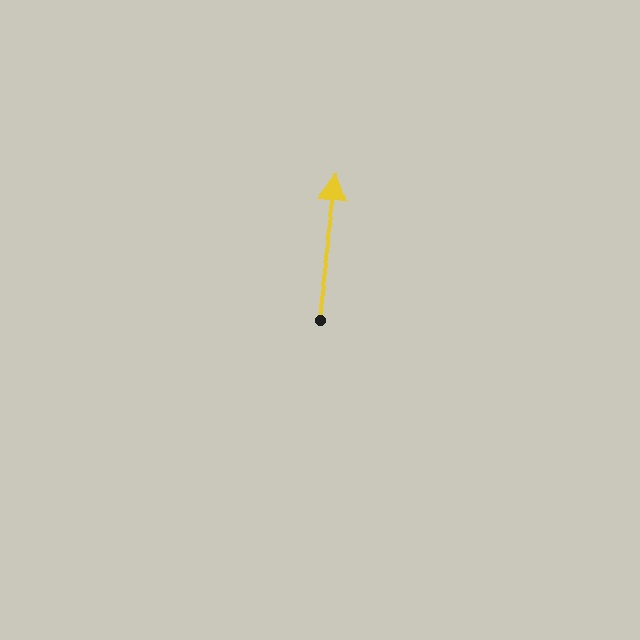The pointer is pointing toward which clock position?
Roughly 12 o'clock.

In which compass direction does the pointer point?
North.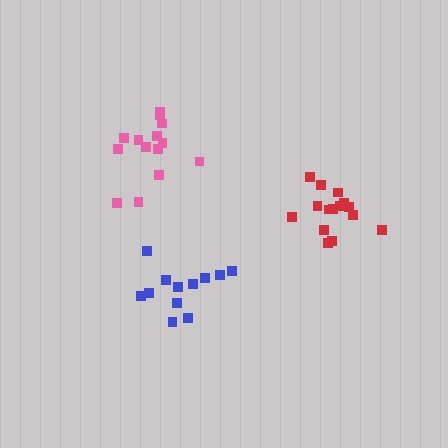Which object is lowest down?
The blue cluster is bottommost.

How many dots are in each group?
Group 1: 14 dots, Group 2: 15 dots, Group 3: 12 dots (41 total).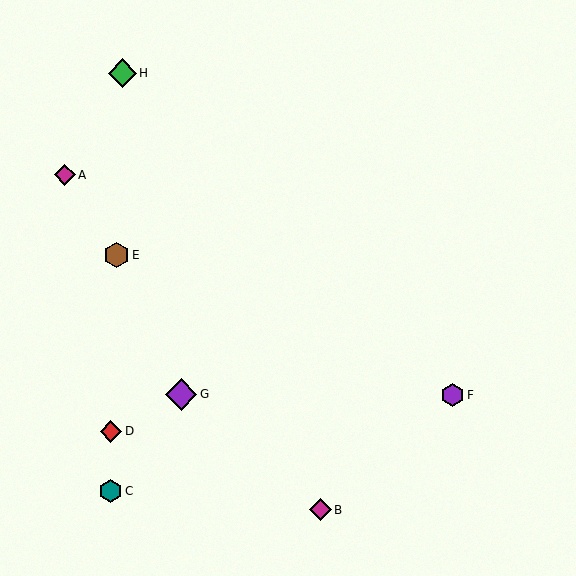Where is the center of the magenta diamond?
The center of the magenta diamond is at (65, 175).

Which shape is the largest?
The purple diamond (labeled G) is the largest.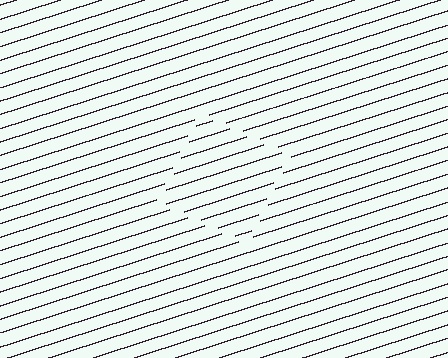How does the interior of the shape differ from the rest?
The interior of the shape contains the same grating, shifted by half a period — the contour is defined by the phase discontinuity where line-ends from the inner and outer gratings abut.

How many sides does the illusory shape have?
4 sides — the line-ends trace a square.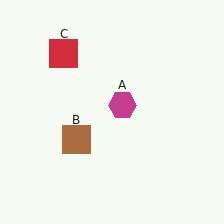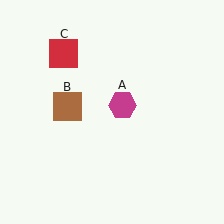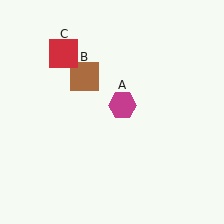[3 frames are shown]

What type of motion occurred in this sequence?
The brown square (object B) rotated clockwise around the center of the scene.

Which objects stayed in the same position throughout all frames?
Magenta hexagon (object A) and red square (object C) remained stationary.